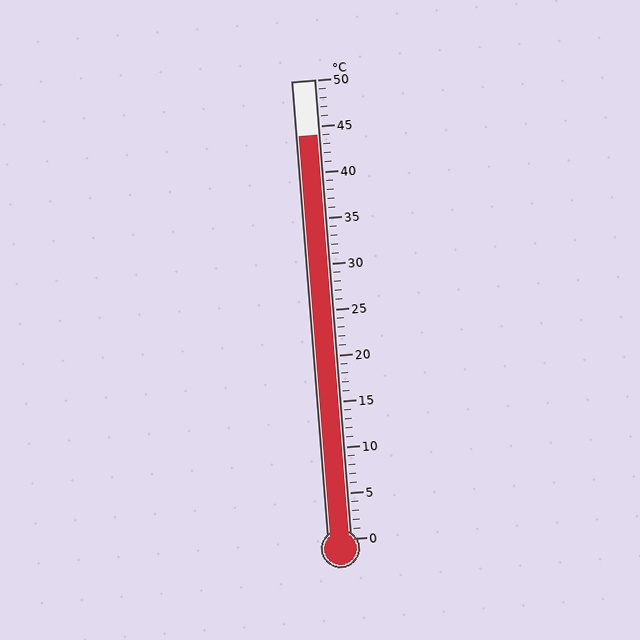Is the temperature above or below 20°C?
The temperature is above 20°C.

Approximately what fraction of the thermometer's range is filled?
The thermometer is filled to approximately 90% of its range.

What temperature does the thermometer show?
The thermometer shows approximately 44°C.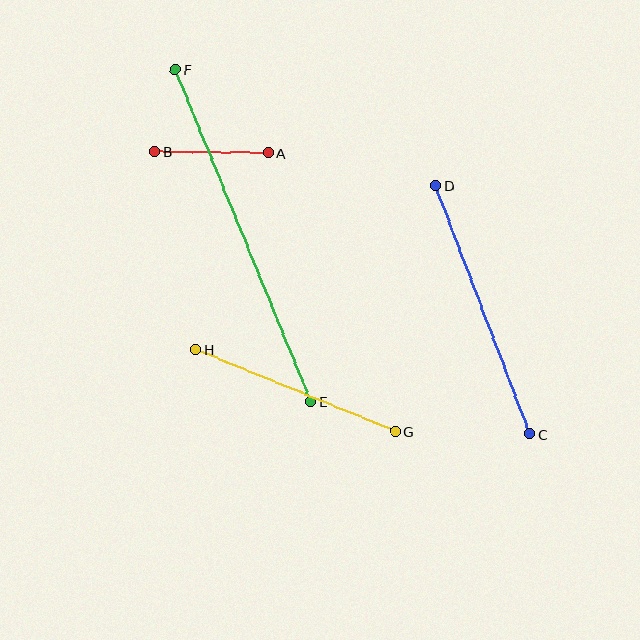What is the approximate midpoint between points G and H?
The midpoint is at approximately (296, 390) pixels.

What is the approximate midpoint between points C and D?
The midpoint is at approximately (483, 310) pixels.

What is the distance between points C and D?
The distance is approximately 265 pixels.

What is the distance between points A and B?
The distance is approximately 113 pixels.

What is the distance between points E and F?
The distance is approximately 358 pixels.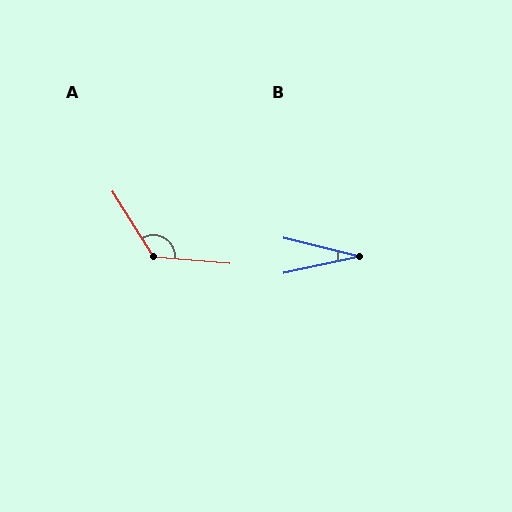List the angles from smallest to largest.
B (25°), A (127°).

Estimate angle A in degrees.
Approximately 127 degrees.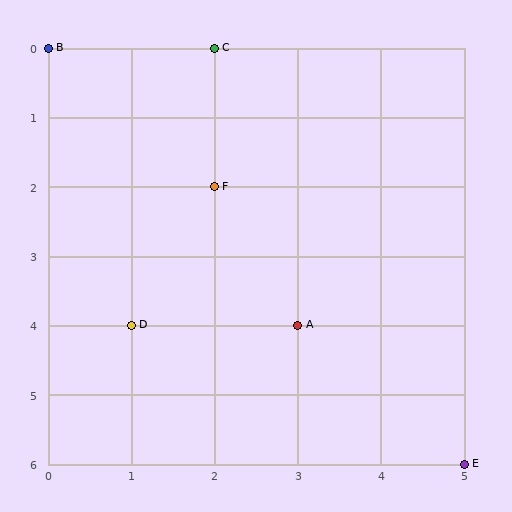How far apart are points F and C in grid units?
Points F and C are 2 rows apart.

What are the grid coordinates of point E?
Point E is at grid coordinates (5, 6).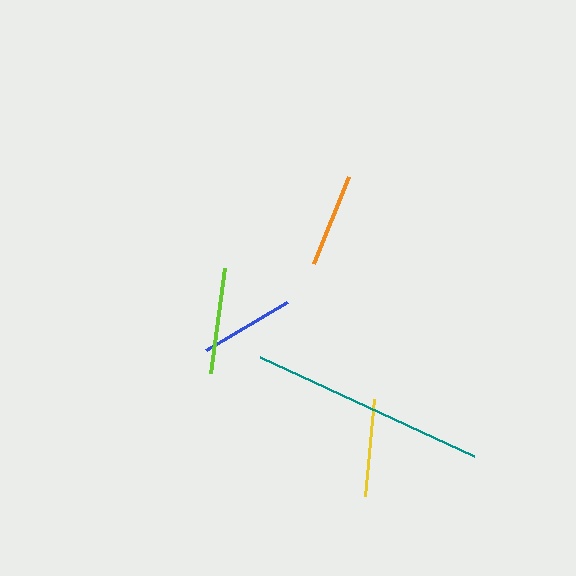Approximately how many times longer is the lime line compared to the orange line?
The lime line is approximately 1.1 times the length of the orange line.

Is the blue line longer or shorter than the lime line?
The lime line is longer than the blue line.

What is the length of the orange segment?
The orange segment is approximately 95 pixels long.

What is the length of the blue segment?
The blue segment is approximately 95 pixels long.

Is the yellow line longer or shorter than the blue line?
The yellow line is longer than the blue line.